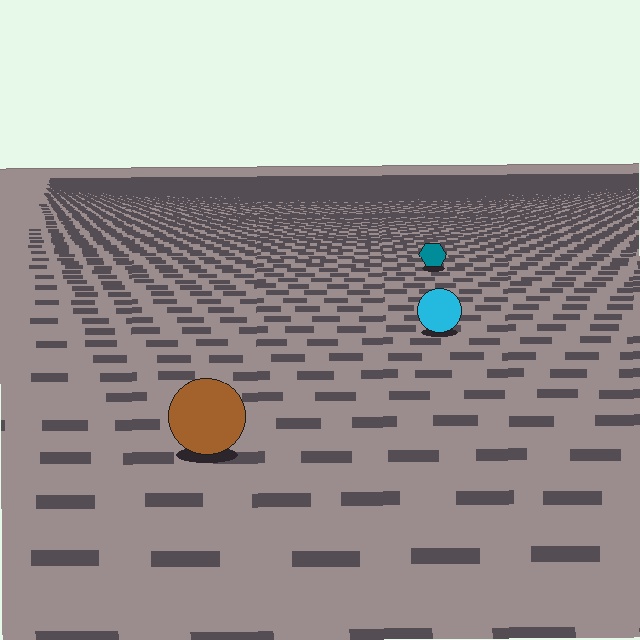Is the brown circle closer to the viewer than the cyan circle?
Yes. The brown circle is closer — you can tell from the texture gradient: the ground texture is coarser near it.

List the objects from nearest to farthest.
From nearest to farthest: the brown circle, the cyan circle, the teal hexagon.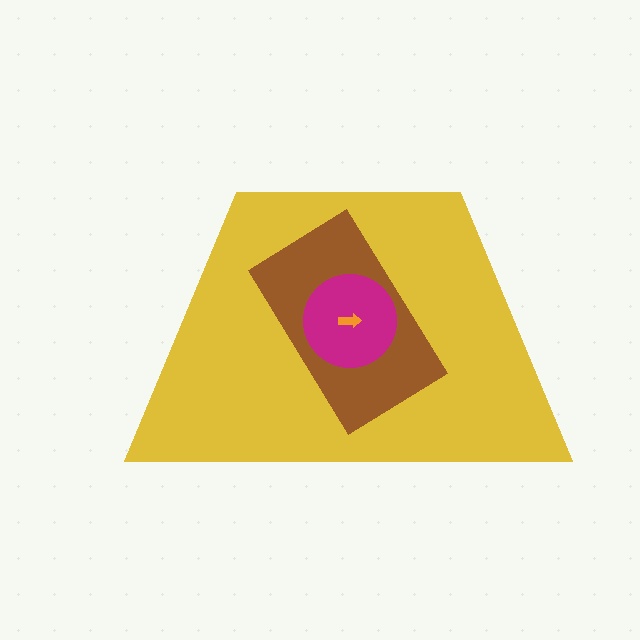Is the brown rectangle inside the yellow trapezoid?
Yes.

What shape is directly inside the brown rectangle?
The magenta circle.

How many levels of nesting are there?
4.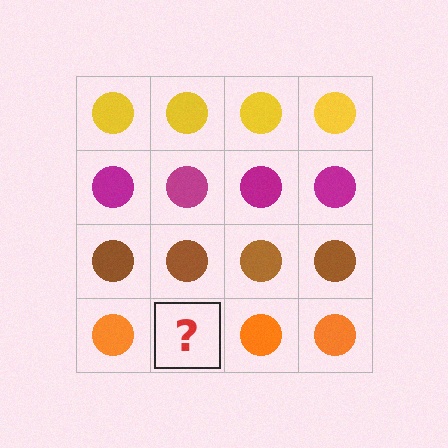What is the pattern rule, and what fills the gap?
The rule is that each row has a consistent color. The gap should be filled with an orange circle.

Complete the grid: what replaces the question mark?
The question mark should be replaced with an orange circle.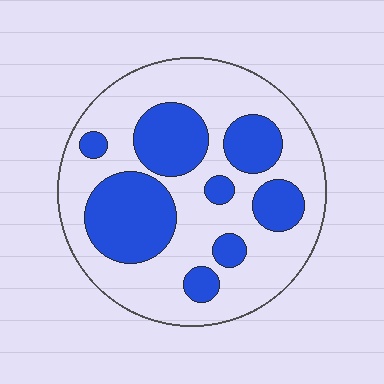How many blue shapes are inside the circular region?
8.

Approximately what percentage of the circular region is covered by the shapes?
Approximately 35%.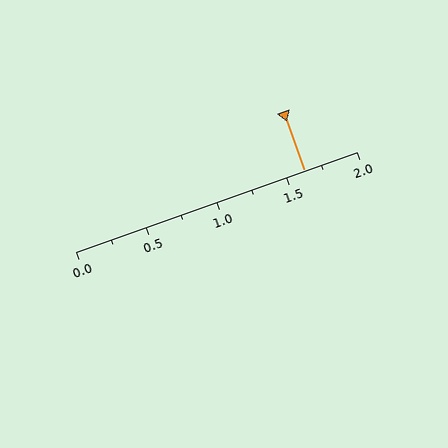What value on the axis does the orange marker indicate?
The marker indicates approximately 1.62.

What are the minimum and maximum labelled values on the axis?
The axis runs from 0.0 to 2.0.